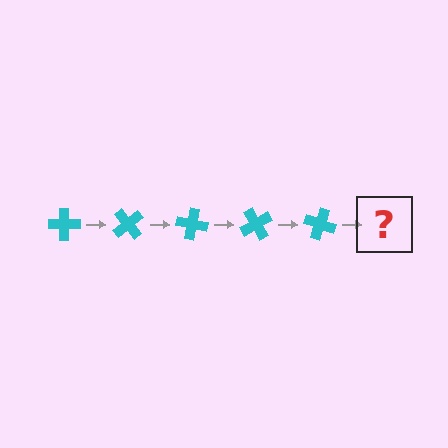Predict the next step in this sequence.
The next step is a cyan cross rotated 250 degrees.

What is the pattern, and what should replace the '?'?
The pattern is that the cross rotates 50 degrees each step. The '?' should be a cyan cross rotated 250 degrees.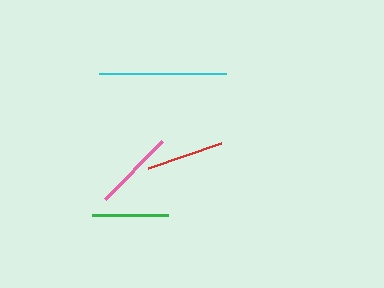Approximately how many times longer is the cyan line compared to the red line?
The cyan line is approximately 1.7 times the length of the red line.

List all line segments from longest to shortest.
From longest to shortest: cyan, pink, red, green.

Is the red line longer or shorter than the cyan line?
The cyan line is longer than the red line.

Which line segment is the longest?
The cyan line is the longest at approximately 127 pixels.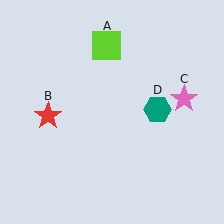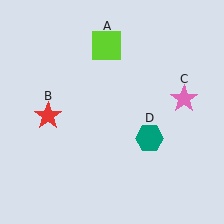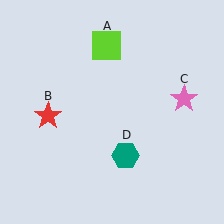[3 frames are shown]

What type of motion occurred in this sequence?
The teal hexagon (object D) rotated clockwise around the center of the scene.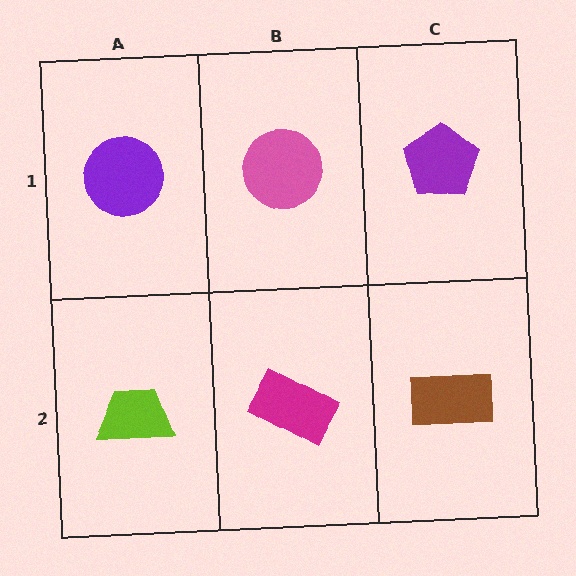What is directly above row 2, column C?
A purple pentagon.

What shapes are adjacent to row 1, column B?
A magenta rectangle (row 2, column B), a purple circle (row 1, column A), a purple pentagon (row 1, column C).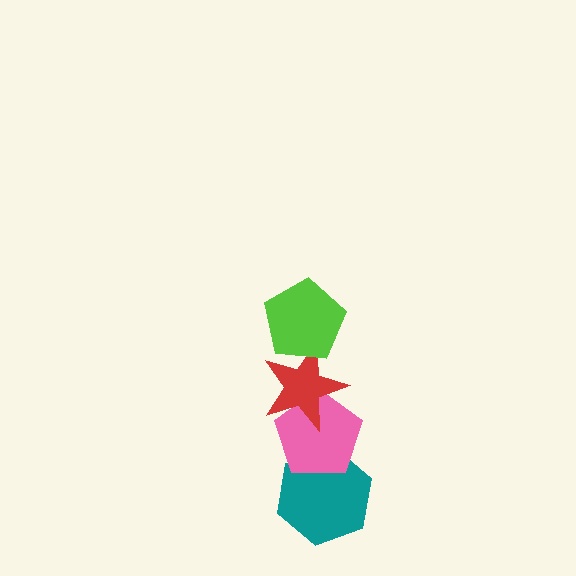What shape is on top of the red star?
The lime pentagon is on top of the red star.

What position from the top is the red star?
The red star is 2nd from the top.